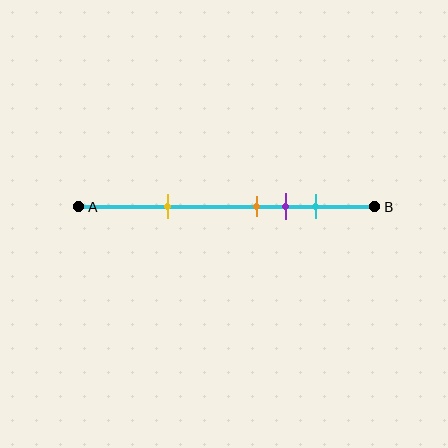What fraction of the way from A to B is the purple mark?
The purple mark is approximately 70% (0.7) of the way from A to B.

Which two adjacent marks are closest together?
The orange and purple marks are the closest adjacent pair.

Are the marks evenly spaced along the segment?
No, the marks are not evenly spaced.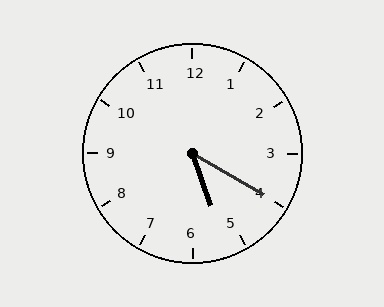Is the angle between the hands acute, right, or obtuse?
It is acute.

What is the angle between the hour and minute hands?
Approximately 40 degrees.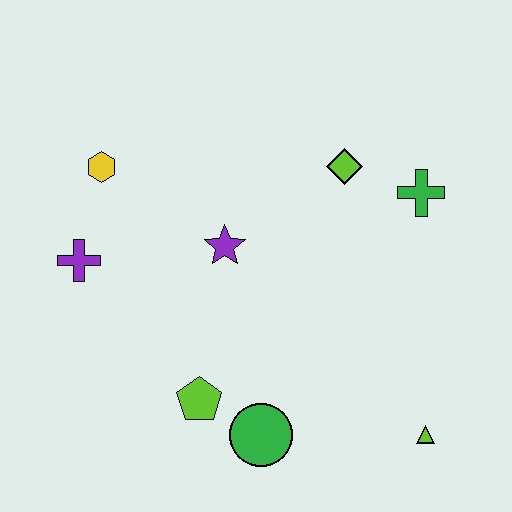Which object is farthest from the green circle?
The yellow hexagon is farthest from the green circle.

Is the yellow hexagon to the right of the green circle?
No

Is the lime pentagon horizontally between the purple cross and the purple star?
Yes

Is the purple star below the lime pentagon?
No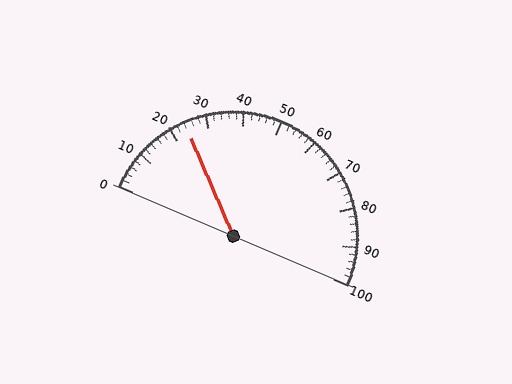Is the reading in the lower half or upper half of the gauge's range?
The reading is in the lower half of the range (0 to 100).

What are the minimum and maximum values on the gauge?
The gauge ranges from 0 to 100.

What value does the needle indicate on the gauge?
The needle indicates approximately 24.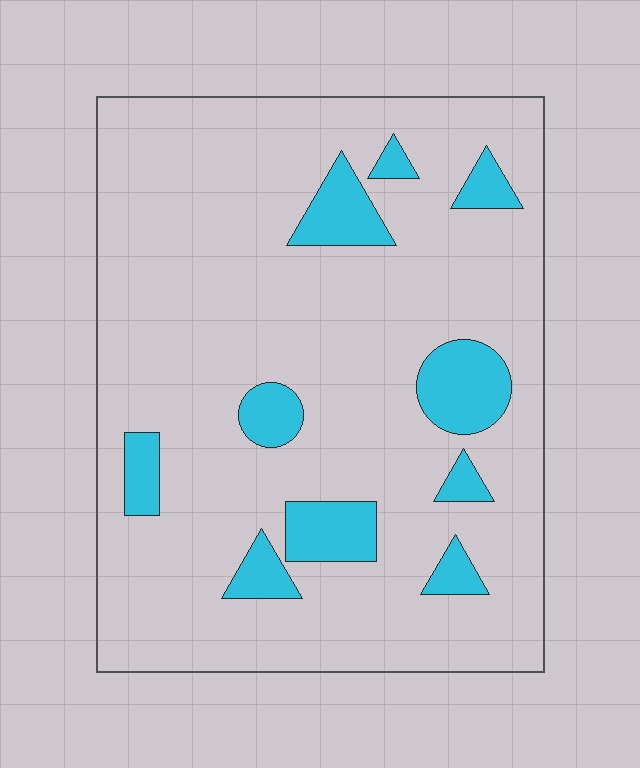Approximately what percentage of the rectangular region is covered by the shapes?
Approximately 15%.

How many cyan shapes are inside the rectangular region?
10.